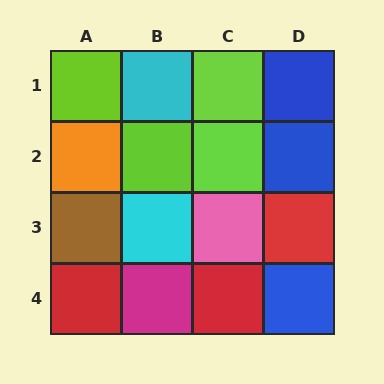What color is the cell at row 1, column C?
Lime.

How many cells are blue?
3 cells are blue.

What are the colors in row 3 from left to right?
Brown, cyan, pink, red.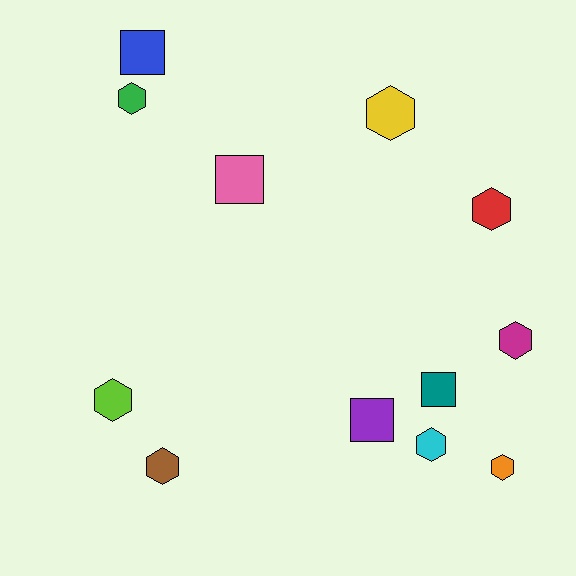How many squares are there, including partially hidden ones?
There are 4 squares.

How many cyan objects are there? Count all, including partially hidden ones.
There is 1 cyan object.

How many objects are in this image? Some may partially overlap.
There are 12 objects.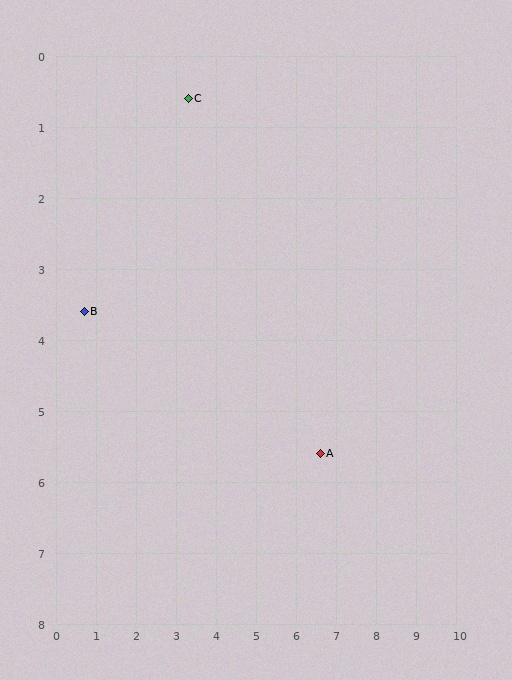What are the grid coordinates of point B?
Point B is at approximately (0.7, 3.6).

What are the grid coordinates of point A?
Point A is at approximately (6.6, 5.6).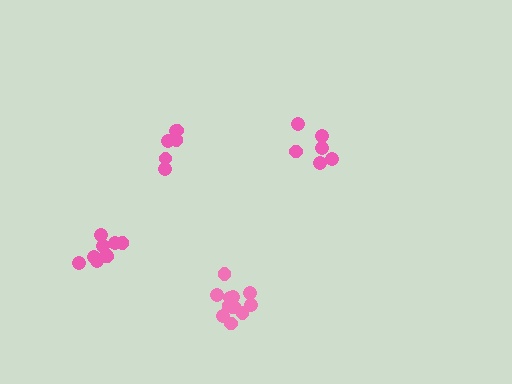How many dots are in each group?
Group 1: 6 dots, Group 2: 12 dots, Group 3: 6 dots, Group 4: 9 dots (33 total).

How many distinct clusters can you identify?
There are 4 distinct clusters.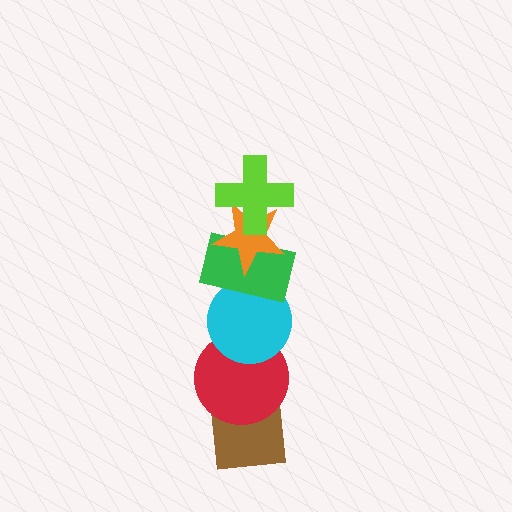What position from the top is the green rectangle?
The green rectangle is 3rd from the top.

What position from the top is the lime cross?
The lime cross is 1st from the top.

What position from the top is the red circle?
The red circle is 5th from the top.